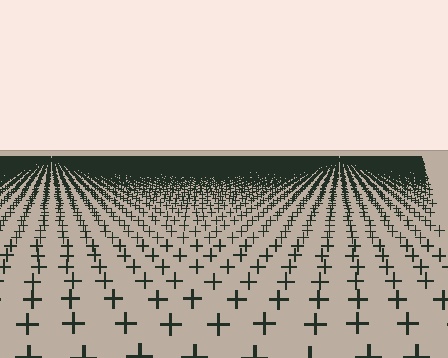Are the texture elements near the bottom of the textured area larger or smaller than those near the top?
Larger. Near the bottom, elements are closer to the viewer and appear at a bigger on-screen size.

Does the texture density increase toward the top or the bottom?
Density increases toward the top.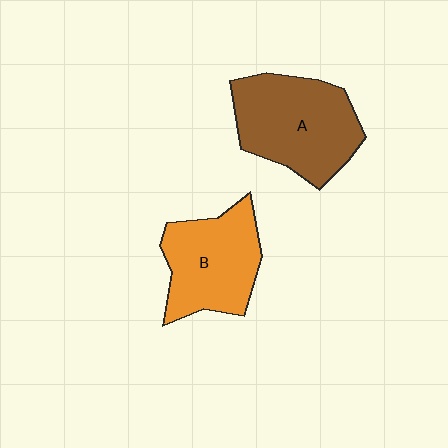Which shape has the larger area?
Shape A (brown).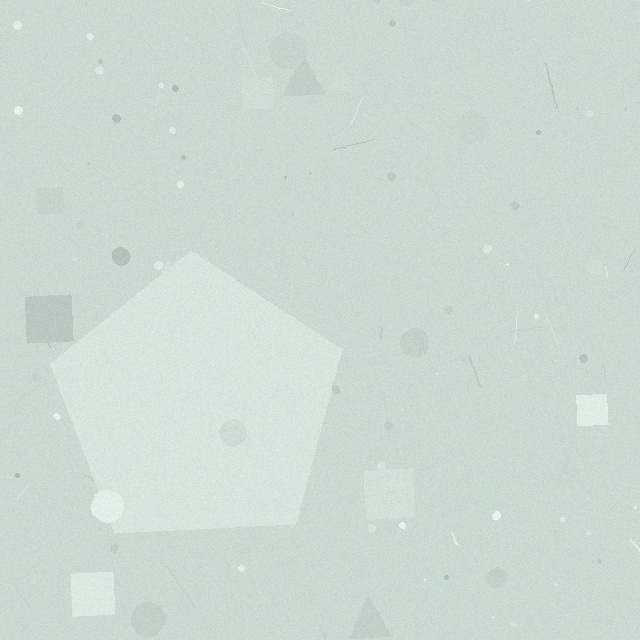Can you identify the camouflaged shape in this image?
The camouflaged shape is a pentagon.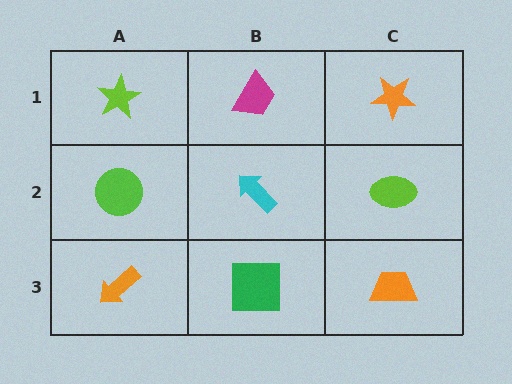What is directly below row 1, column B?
A cyan arrow.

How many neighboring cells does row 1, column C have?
2.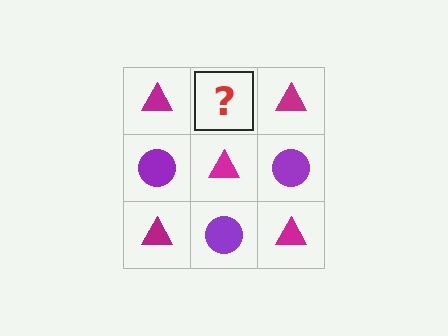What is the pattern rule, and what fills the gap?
The rule is that it alternates magenta triangle and purple circle in a checkerboard pattern. The gap should be filled with a purple circle.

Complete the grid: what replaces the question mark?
The question mark should be replaced with a purple circle.